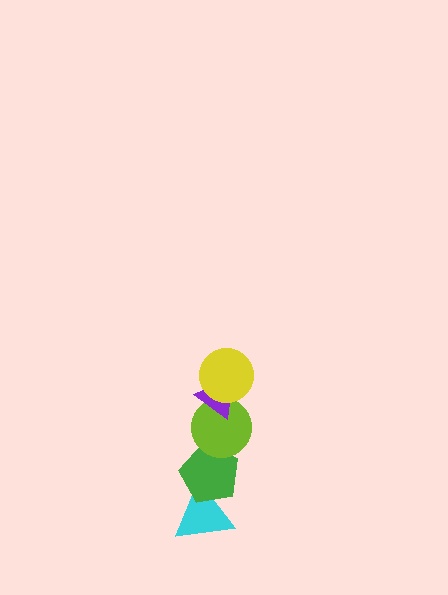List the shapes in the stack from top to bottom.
From top to bottom: the yellow circle, the purple triangle, the lime circle, the green pentagon, the cyan triangle.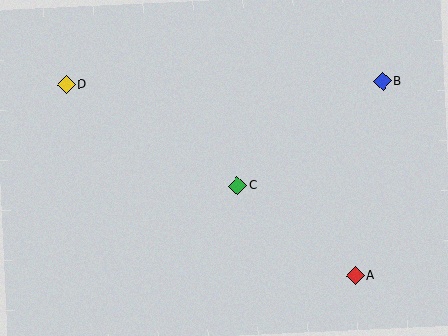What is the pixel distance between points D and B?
The distance between D and B is 316 pixels.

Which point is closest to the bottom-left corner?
Point D is closest to the bottom-left corner.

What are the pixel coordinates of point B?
Point B is at (383, 81).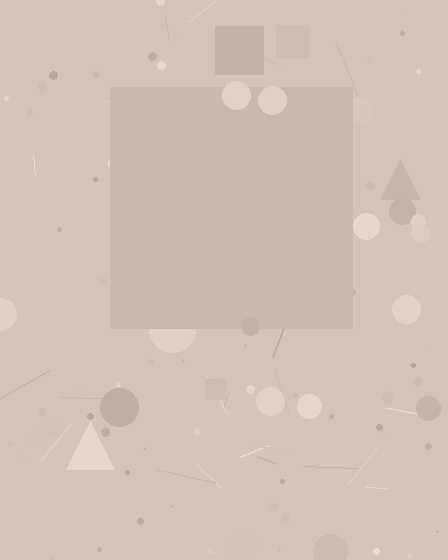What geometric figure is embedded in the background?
A square is embedded in the background.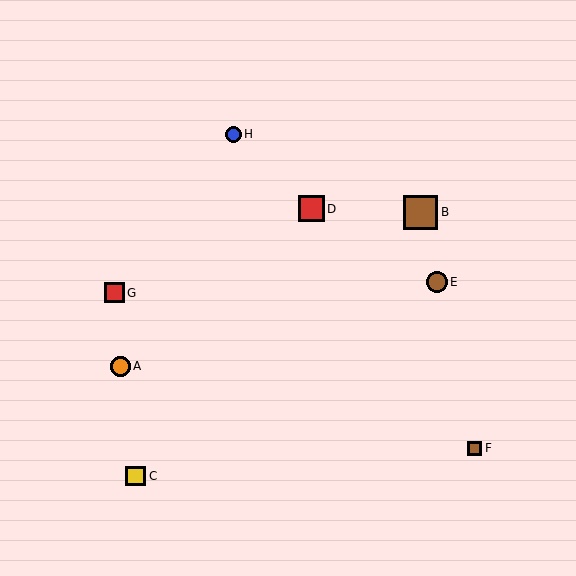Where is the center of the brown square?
The center of the brown square is at (420, 212).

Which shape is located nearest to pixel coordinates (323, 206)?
The red square (labeled D) at (311, 209) is nearest to that location.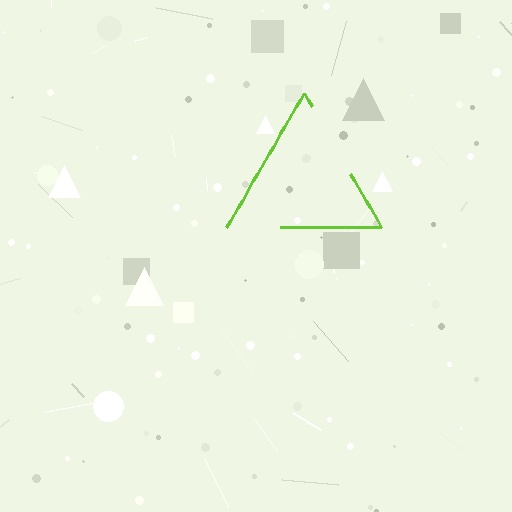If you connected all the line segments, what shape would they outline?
They would outline a triangle.